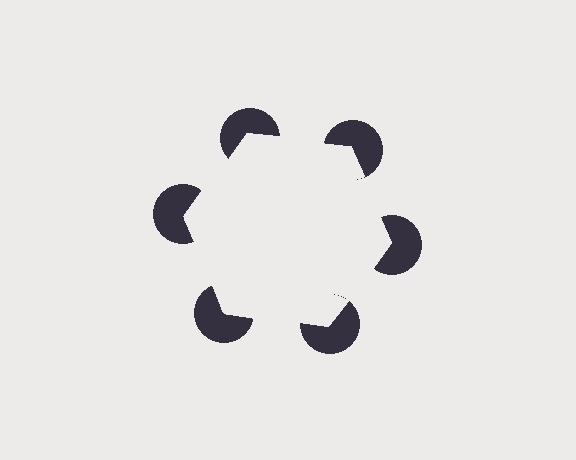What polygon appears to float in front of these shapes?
An illusory hexagon — its edges are inferred from the aligned wedge cuts in the pac-man discs, not physically drawn.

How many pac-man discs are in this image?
There are 6 — one at each vertex of the illusory hexagon.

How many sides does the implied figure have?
6 sides.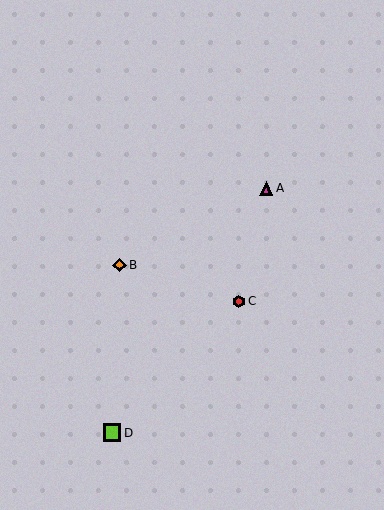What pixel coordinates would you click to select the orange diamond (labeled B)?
Click at (119, 265) to select the orange diamond B.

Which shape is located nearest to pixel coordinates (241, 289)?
The red hexagon (labeled C) at (239, 301) is nearest to that location.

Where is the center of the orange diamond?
The center of the orange diamond is at (119, 265).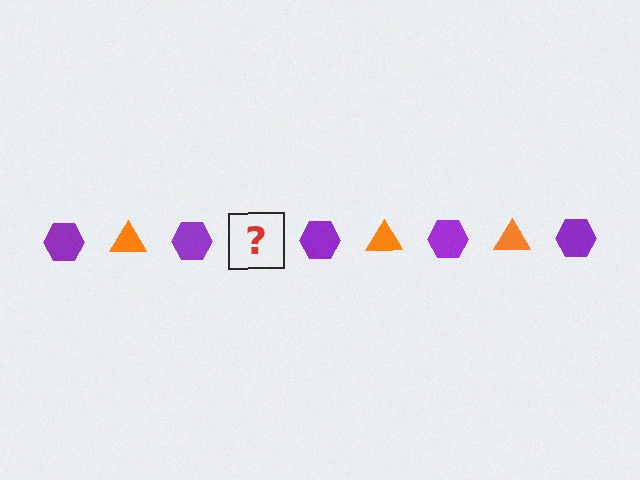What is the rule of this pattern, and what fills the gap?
The rule is that the pattern alternates between purple hexagon and orange triangle. The gap should be filled with an orange triangle.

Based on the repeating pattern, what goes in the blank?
The blank should be an orange triangle.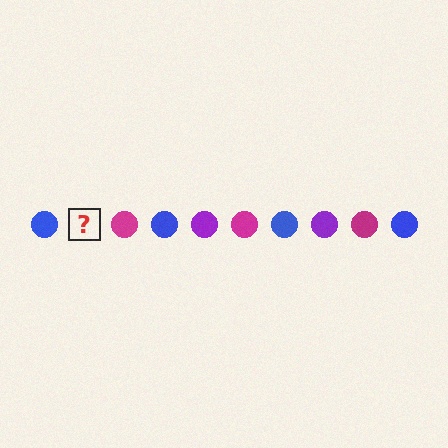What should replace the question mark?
The question mark should be replaced with a purple circle.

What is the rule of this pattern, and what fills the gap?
The rule is that the pattern cycles through blue, purple, magenta circles. The gap should be filled with a purple circle.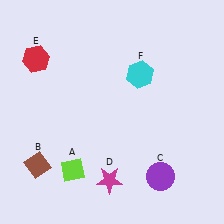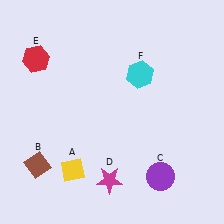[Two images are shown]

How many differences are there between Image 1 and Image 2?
There is 1 difference between the two images.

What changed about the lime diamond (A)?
In Image 1, A is lime. In Image 2, it changed to yellow.